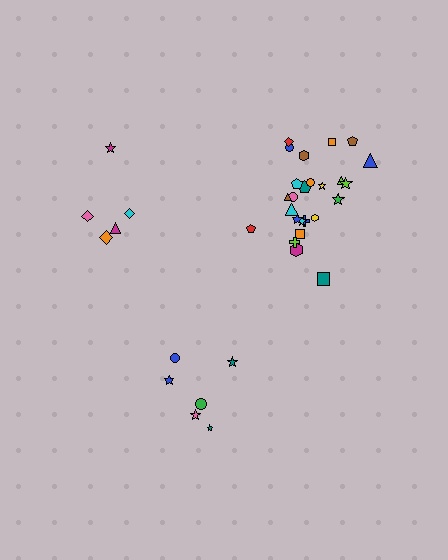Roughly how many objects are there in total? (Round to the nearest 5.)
Roughly 35 objects in total.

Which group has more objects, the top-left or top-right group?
The top-right group.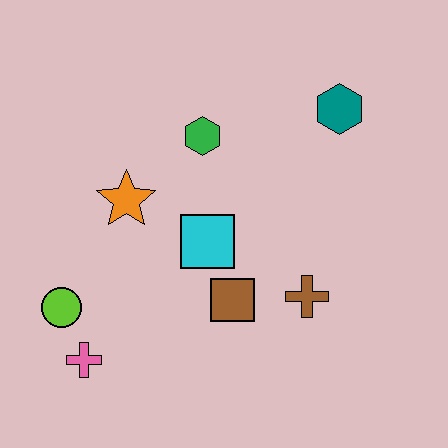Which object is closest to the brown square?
The cyan square is closest to the brown square.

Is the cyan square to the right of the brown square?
No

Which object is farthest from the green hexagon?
The pink cross is farthest from the green hexagon.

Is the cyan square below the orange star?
Yes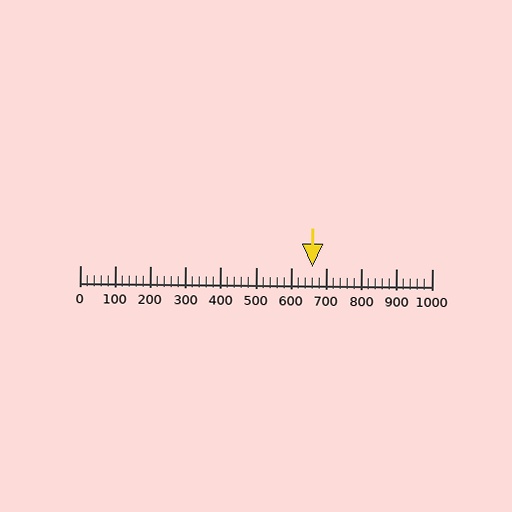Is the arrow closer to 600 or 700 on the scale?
The arrow is closer to 700.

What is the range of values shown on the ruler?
The ruler shows values from 0 to 1000.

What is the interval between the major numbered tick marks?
The major tick marks are spaced 100 units apart.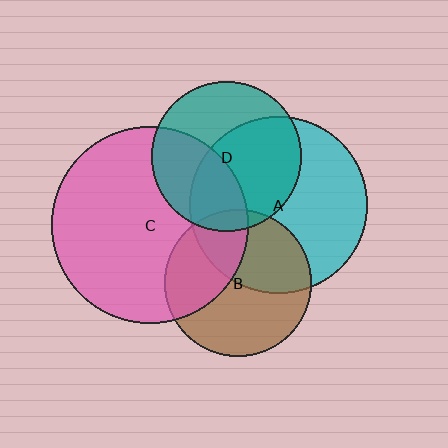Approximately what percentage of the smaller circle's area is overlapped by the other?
Approximately 5%.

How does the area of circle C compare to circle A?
Approximately 1.2 times.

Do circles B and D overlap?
Yes.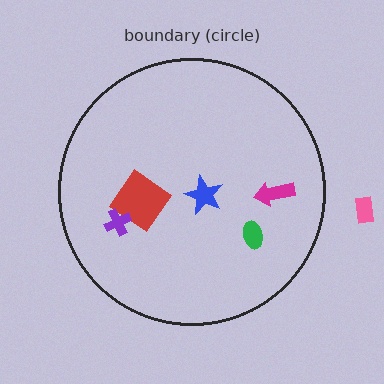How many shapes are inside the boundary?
5 inside, 1 outside.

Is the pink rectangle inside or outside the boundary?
Outside.